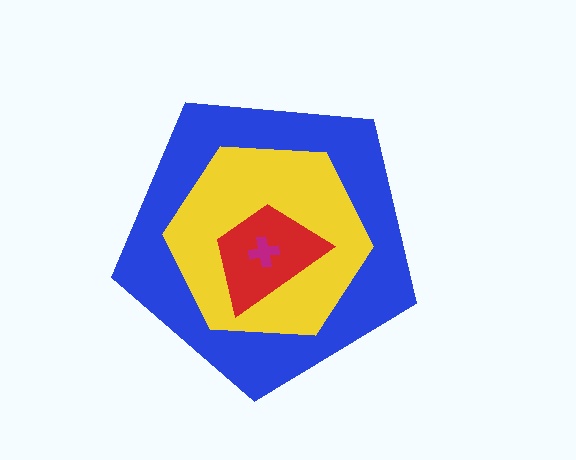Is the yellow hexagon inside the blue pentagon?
Yes.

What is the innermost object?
The magenta cross.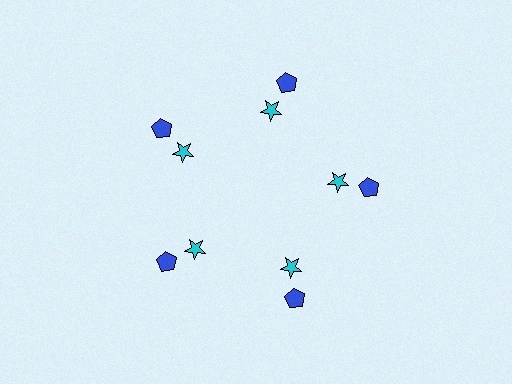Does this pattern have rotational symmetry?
Yes, this pattern has 5-fold rotational symmetry. It looks the same after rotating 72 degrees around the center.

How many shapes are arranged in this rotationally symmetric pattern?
There are 10 shapes, arranged in 5 groups of 2.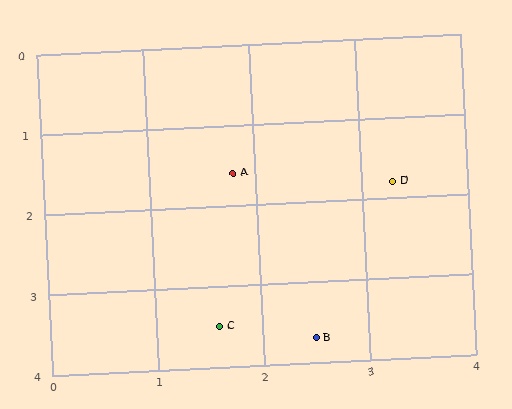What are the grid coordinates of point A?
Point A is at approximately (1.8, 1.6).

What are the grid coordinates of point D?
Point D is at approximately (3.3, 1.8).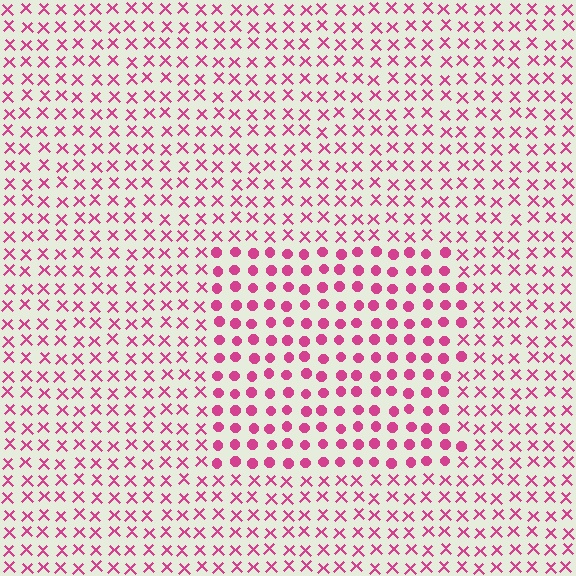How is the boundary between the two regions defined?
The boundary is defined by a change in element shape: circles inside vs. X marks outside. All elements share the same color and spacing.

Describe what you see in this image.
The image is filled with small magenta elements arranged in a uniform grid. A rectangle-shaped region contains circles, while the surrounding area contains X marks. The boundary is defined purely by the change in element shape.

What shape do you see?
I see a rectangle.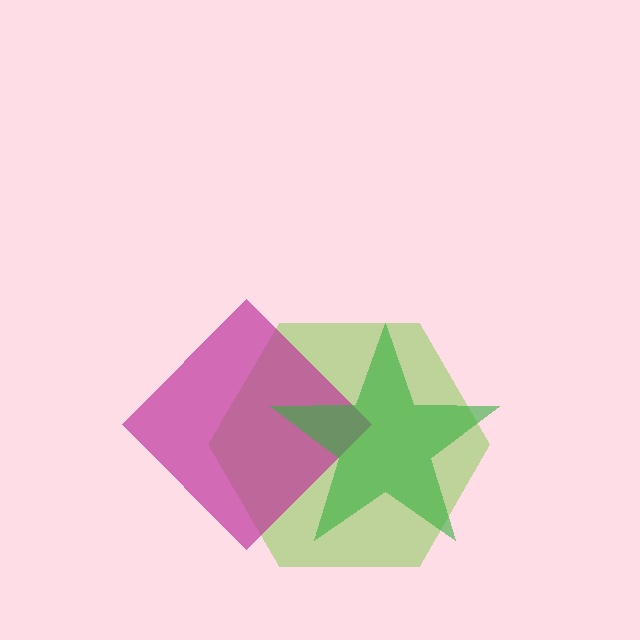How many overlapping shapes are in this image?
There are 3 overlapping shapes in the image.